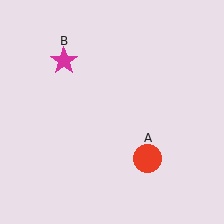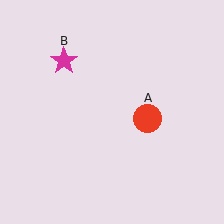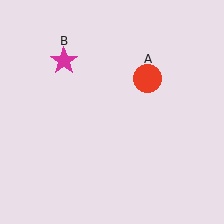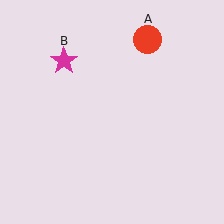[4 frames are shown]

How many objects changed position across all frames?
1 object changed position: red circle (object A).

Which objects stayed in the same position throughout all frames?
Magenta star (object B) remained stationary.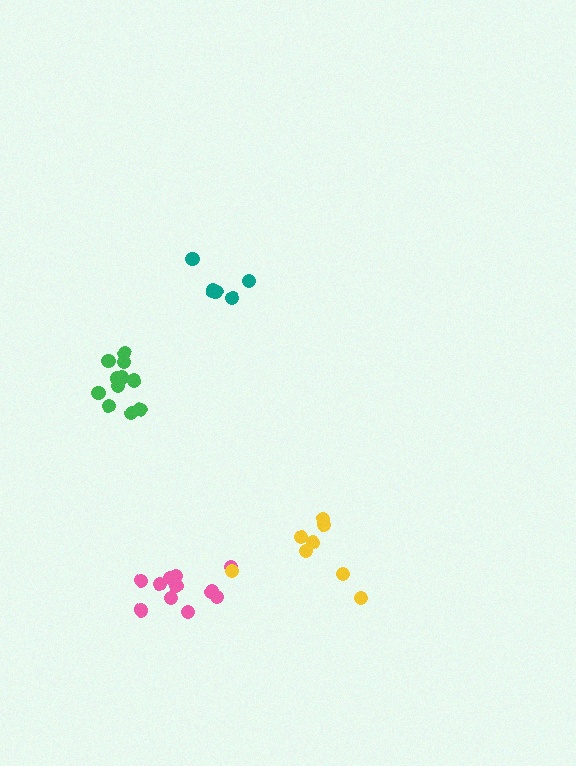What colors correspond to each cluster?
The clusters are colored: pink, teal, green, yellow.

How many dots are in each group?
Group 1: 11 dots, Group 2: 5 dots, Group 3: 11 dots, Group 4: 8 dots (35 total).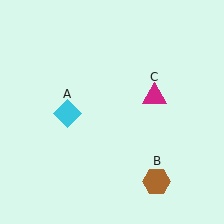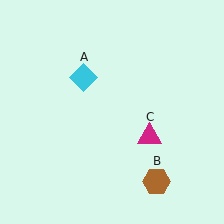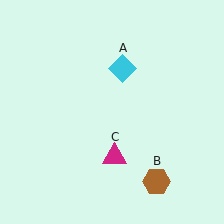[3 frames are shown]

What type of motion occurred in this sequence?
The cyan diamond (object A), magenta triangle (object C) rotated clockwise around the center of the scene.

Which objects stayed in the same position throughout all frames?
Brown hexagon (object B) remained stationary.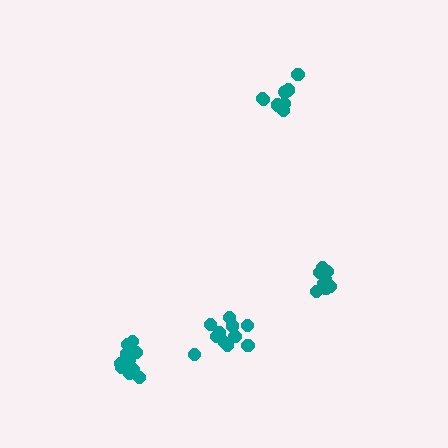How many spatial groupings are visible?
There are 4 spatial groupings.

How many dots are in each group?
Group 1: 9 dots, Group 2: 12 dots, Group 3: 11 dots, Group 4: 8 dots (40 total).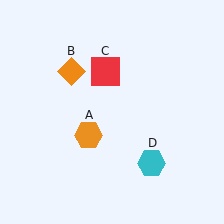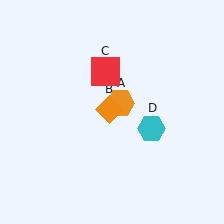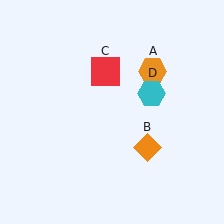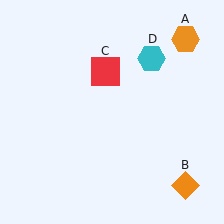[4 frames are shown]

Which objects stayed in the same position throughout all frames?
Red square (object C) remained stationary.